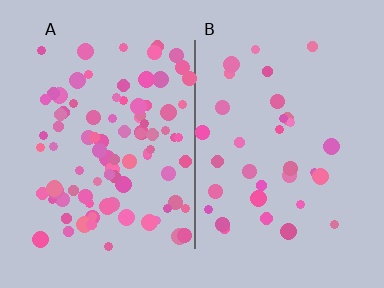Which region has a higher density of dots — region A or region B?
A (the left).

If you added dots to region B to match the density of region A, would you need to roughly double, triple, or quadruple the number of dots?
Approximately triple.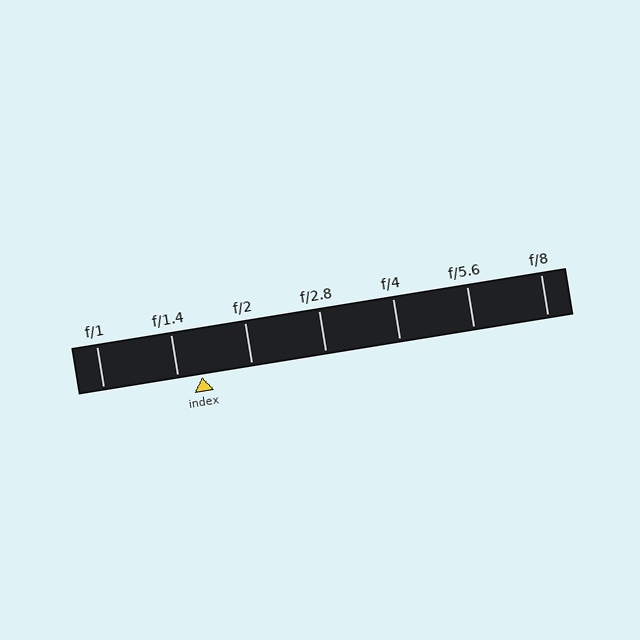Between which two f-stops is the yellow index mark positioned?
The index mark is between f/1.4 and f/2.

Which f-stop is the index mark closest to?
The index mark is closest to f/1.4.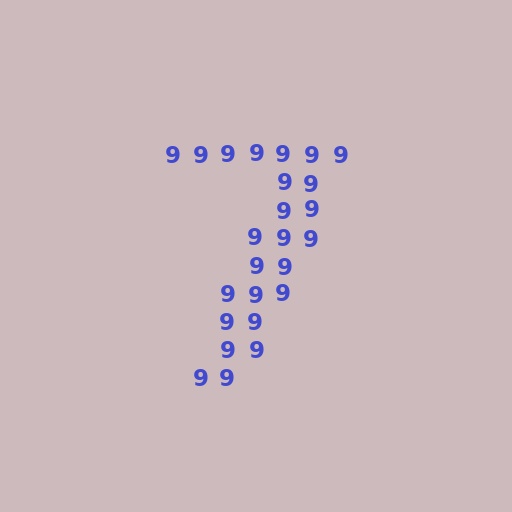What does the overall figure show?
The overall figure shows the digit 7.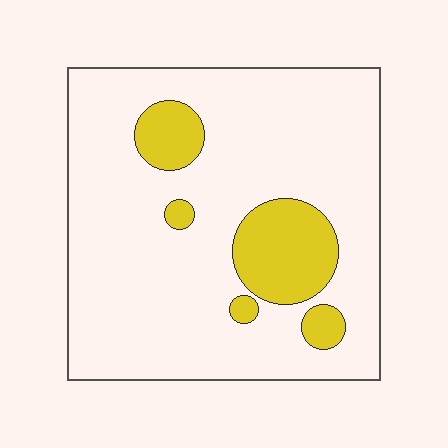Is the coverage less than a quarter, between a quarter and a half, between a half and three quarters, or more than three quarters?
Less than a quarter.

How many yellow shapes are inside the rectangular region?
5.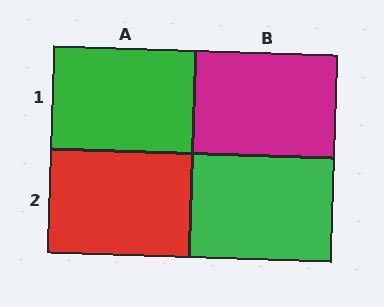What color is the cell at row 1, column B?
Magenta.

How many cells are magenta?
1 cell is magenta.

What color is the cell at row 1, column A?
Green.